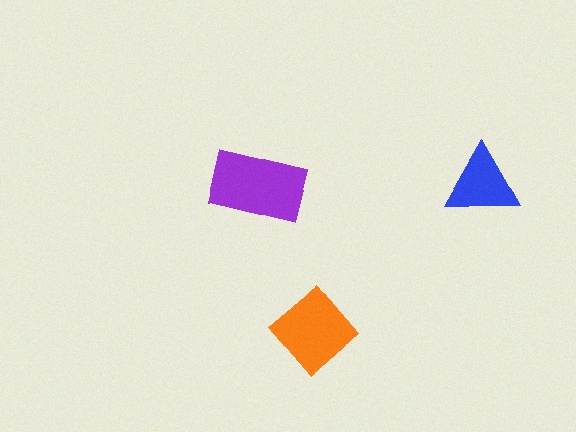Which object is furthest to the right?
The blue triangle is rightmost.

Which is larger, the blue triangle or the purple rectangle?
The purple rectangle.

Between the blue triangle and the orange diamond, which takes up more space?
The orange diamond.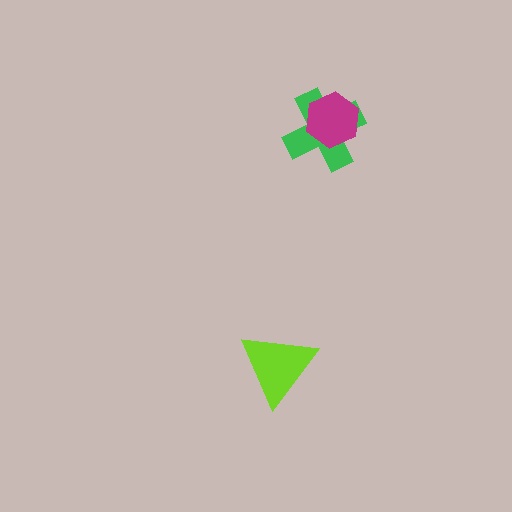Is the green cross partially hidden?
Yes, it is partially covered by another shape.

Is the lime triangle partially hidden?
No, no other shape covers it.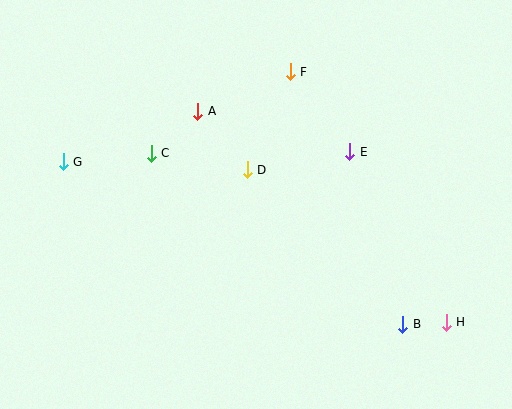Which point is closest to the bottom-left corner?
Point G is closest to the bottom-left corner.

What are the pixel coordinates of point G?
Point G is at (63, 162).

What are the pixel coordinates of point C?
Point C is at (151, 153).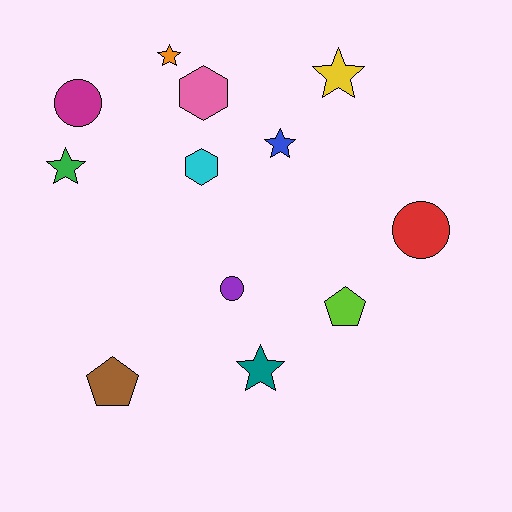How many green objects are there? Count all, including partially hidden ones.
There is 1 green object.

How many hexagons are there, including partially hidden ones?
There are 2 hexagons.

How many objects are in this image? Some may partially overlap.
There are 12 objects.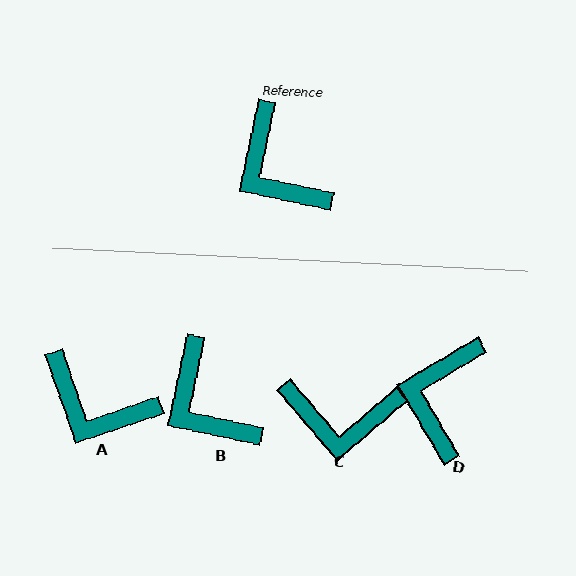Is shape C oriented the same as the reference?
No, it is off by about 53 degrees.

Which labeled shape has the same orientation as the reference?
B.